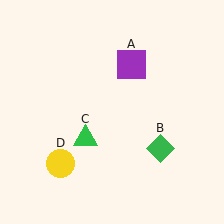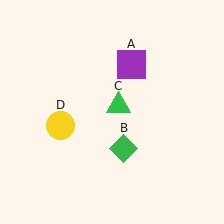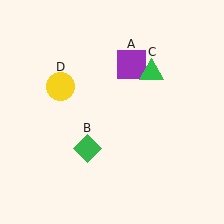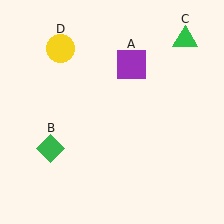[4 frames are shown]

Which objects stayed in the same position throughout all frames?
Purple square (object A) remained stationary.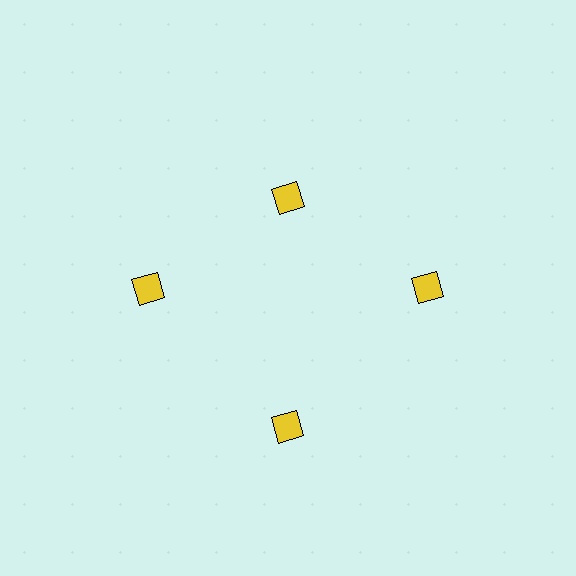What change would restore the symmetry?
The symmetry would be restored by moving it outward, back onto the ring so that all 4 diamonds sit at equal angles and equal distance from the center.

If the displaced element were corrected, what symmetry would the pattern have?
It would have 4-fold rotational symmetry — the pattern would map onto itself every 90 degrees.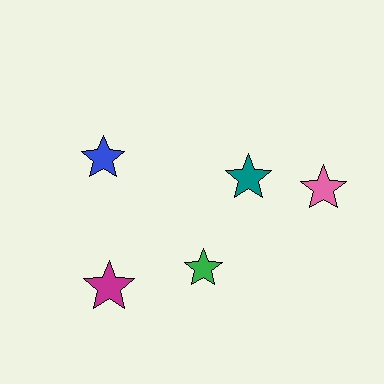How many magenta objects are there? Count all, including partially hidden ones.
There is 1 magenta object.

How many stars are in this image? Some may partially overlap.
There are 5 stars.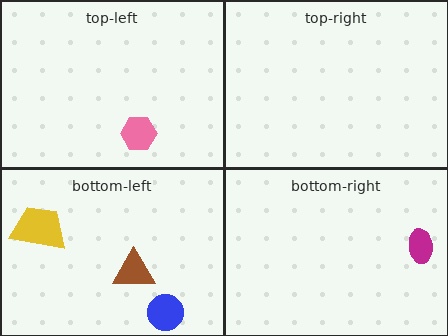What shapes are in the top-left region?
The pink hexagon.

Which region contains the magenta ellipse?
The bottom-right region.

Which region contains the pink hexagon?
The top-left region.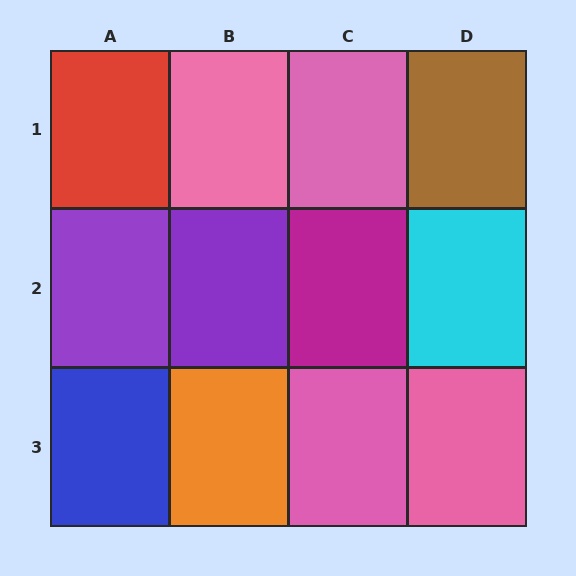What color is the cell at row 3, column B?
Orange.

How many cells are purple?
2 cells are purple.